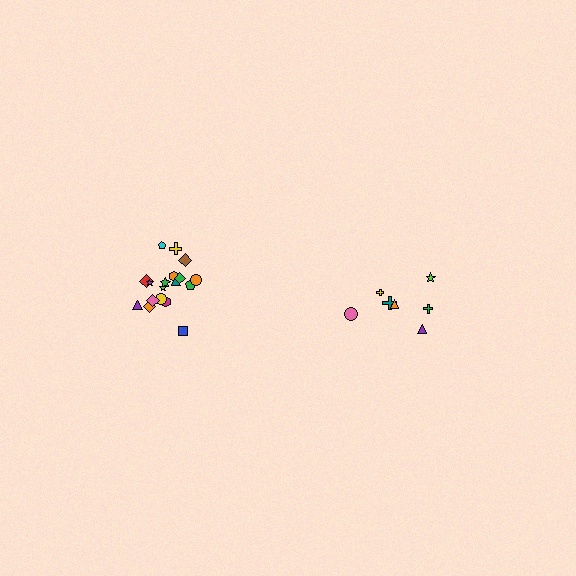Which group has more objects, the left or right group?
The left group.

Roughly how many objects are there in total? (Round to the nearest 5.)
Roughly 25 objects in total.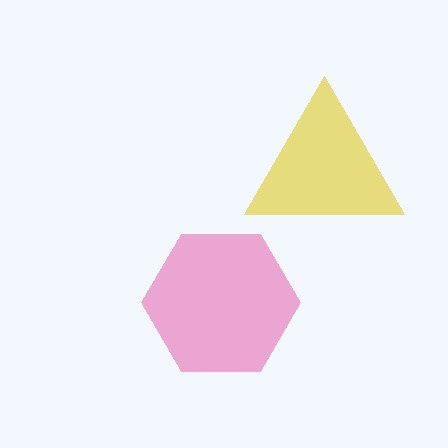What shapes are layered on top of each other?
The layered shapes are: a yellow triangle, a pink hexagon.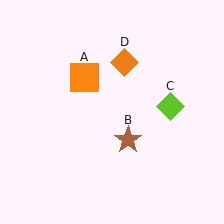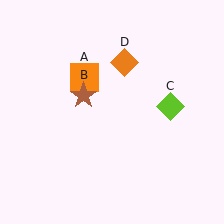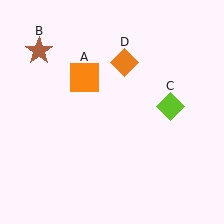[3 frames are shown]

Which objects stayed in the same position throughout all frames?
Orange square (object A) and lime diamond (object C) and orange diamond (object D) remained stationary.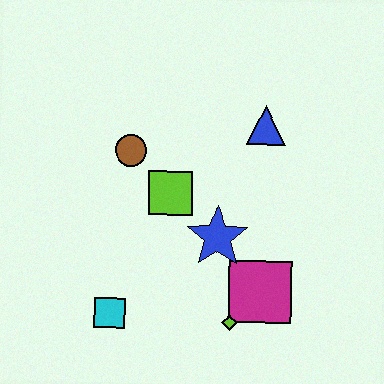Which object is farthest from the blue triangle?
The cyan square is farthest from the blue triangle.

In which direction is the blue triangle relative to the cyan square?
The blue triangle is above the cyan square.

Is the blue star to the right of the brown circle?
Yes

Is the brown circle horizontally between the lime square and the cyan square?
Yes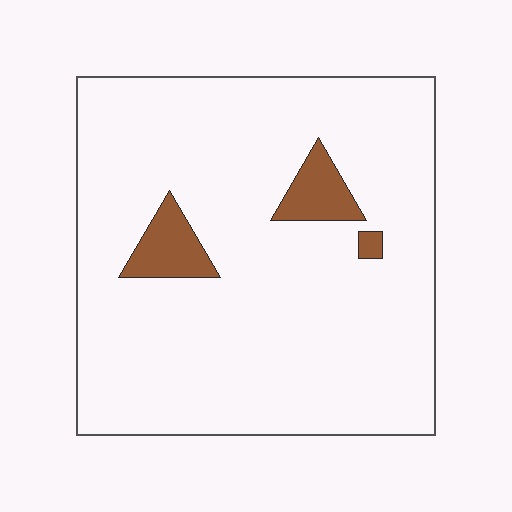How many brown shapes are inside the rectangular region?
3.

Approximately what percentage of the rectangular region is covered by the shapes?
Approximately 5%.